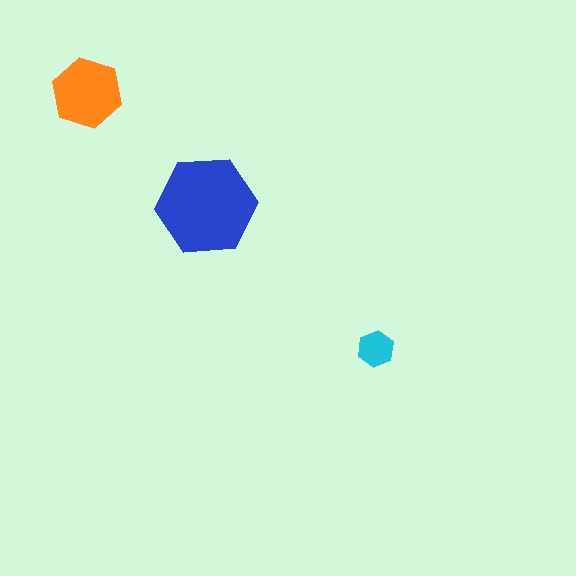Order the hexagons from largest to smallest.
the blue one, the orange one, the cyan one.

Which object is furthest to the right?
The cyan hexagon is rightmost.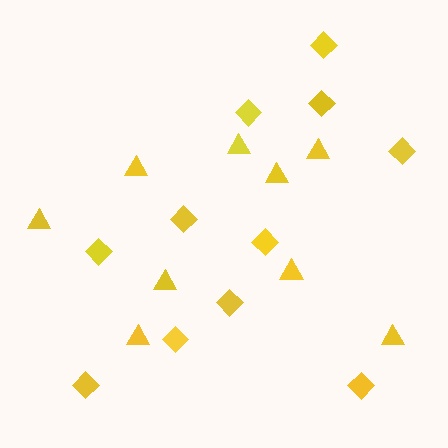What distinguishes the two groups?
There are 2 groups: one group of diamonds (11) and one group of triangles (9).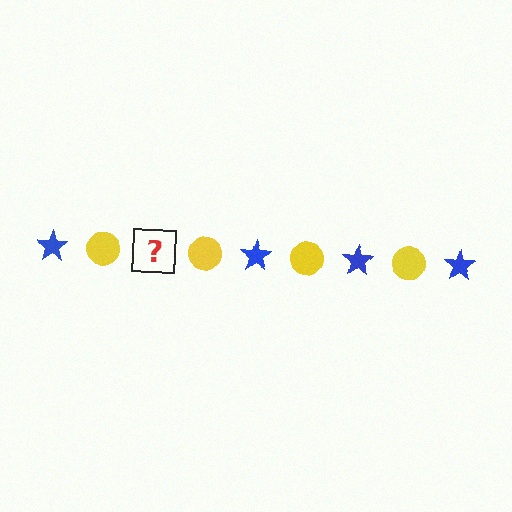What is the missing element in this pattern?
The missing element is a blue star.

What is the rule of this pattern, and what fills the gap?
The rule is that the pattern alternates between blue star and yellow circle. The gap should be filled with a blue star.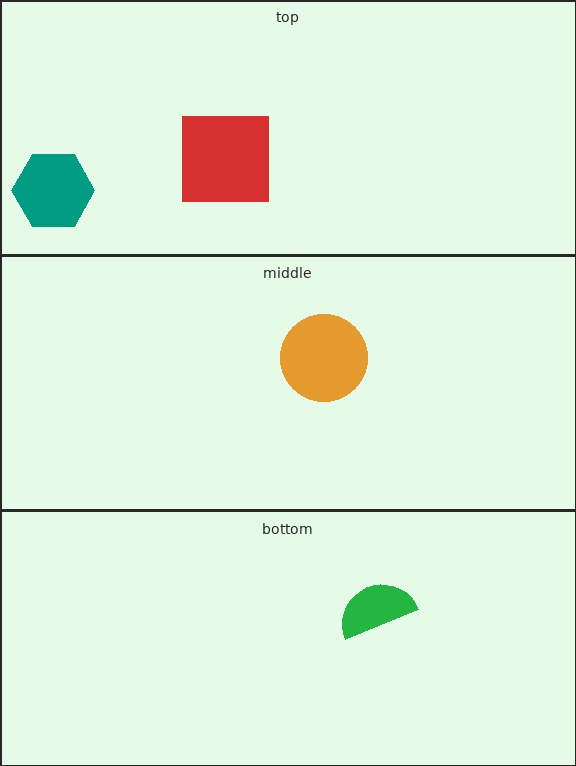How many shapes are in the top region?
2.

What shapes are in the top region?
The red square, the teal hexagon.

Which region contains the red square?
The top region.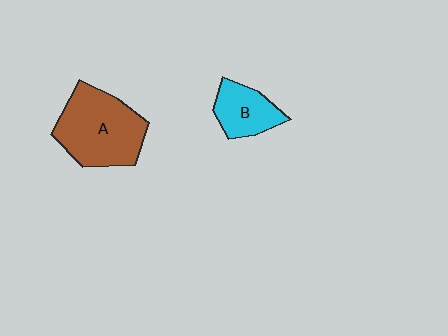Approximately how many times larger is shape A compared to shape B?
Approximately 2.0 times.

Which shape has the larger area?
Shape A (brown).